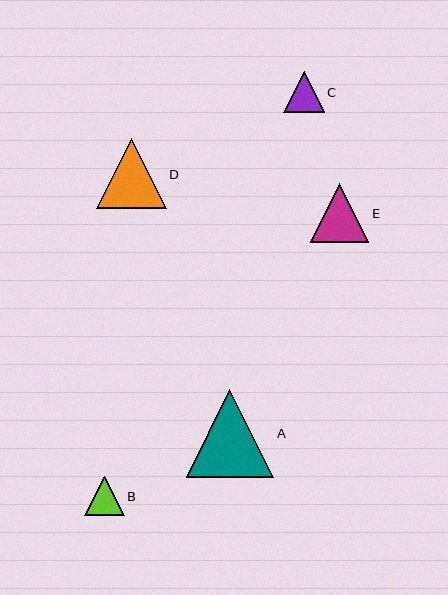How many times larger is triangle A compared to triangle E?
Triangle A is approximately 1.5 times the size of triangle E.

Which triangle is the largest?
Triangle A is the largest with a size of approximately 87 pixels.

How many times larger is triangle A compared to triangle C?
Triangle A is approximately 2.2 times the size of triangle C.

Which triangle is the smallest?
Triangle B is the smallest with a size of approximately 39 pixels.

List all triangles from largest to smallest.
From largest to smallest: A, D, E, C, B.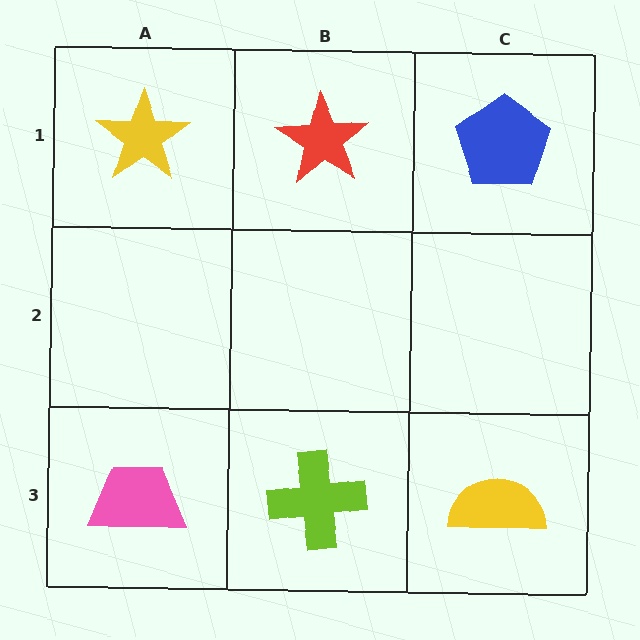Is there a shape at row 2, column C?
No, that cell is empty.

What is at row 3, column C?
A yellow semicircle.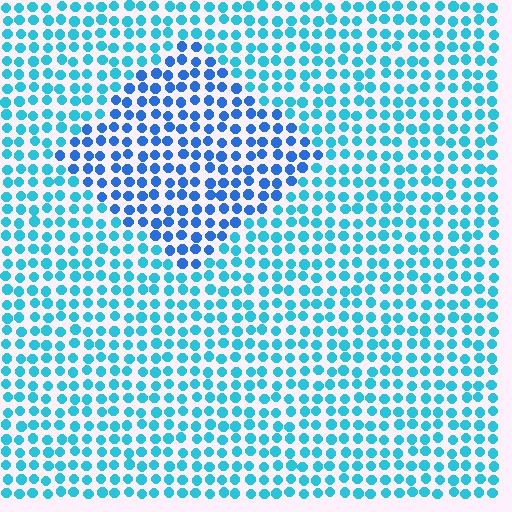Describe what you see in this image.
The image is filled with small cyan elements in a uniform arrangement. A diamond-shaped region is visible where the elements are tinted to a slightly different hue, forming a subtle color boundary.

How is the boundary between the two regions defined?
The boundary is defined purely by a slight shift in hue (about 29 degrees). Spacing, size, and orientation are identical on both sides.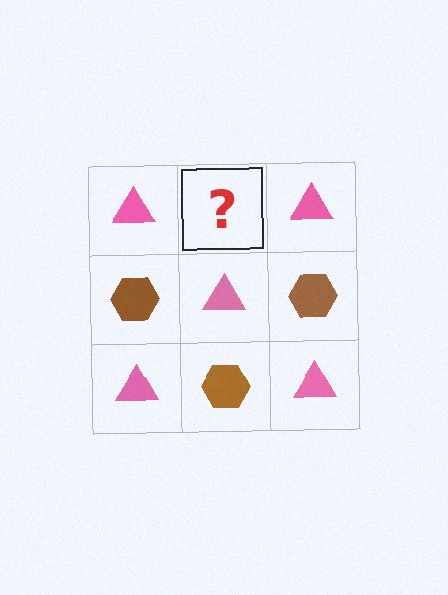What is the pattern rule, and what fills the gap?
The rule is that it alternates pink triangle and brown hexagon in a checkerboard pattern. The gap should be filled with a brown hexagon.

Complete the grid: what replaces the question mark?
The question mark should be replaced with a brown hexagon.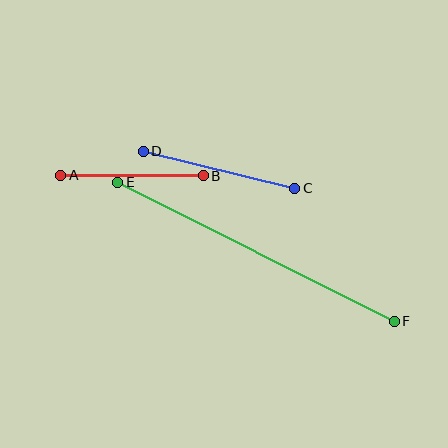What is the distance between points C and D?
The distance is approximately 156 pixels.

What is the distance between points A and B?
The distance is approximately 143 pixels.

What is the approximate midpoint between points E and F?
The midpoint is at approximately (256, 252) pixels.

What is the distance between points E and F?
The distance is approximately 310 pixels.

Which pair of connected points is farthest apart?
Points E and F are farthest apart.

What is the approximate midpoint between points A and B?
The midpoint is at approximately (132, 176) pixels.